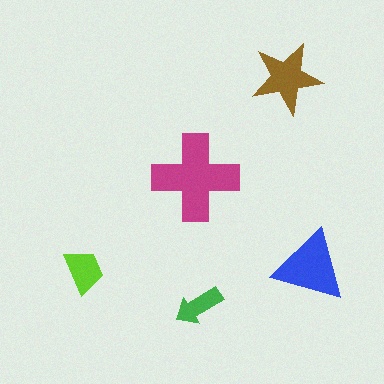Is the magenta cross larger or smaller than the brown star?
Larger.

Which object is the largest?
The magenta cross.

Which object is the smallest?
The green arrow.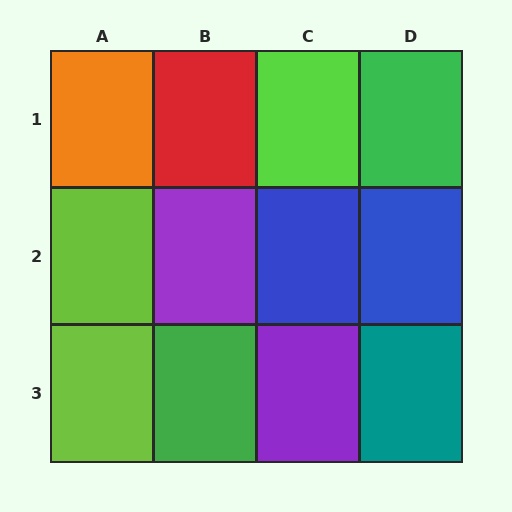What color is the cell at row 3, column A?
Lime.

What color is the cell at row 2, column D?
Blue.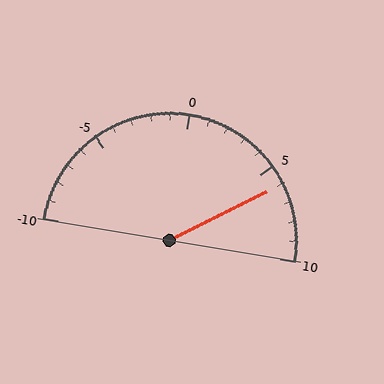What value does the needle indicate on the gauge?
The needle indicates approximately 6.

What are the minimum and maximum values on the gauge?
The gauge ranges from -10 to 10.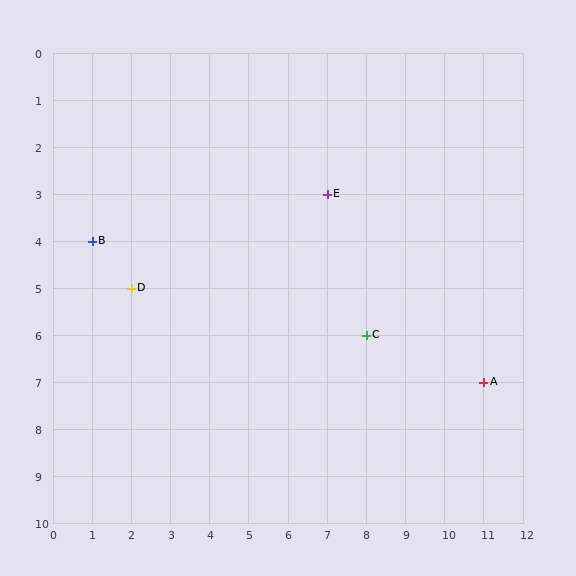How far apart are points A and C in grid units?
Points A and C are 3 columns and 1 row apart (about 3.2 grid units diagonally).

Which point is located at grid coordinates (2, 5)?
Point D is at (2, 5).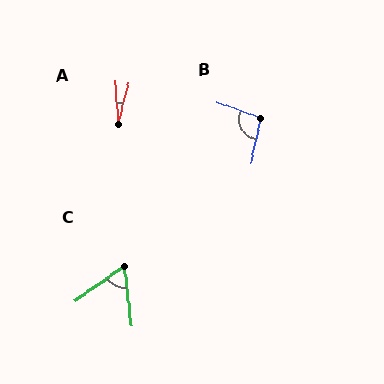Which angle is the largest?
B, at approximately 97 degrees.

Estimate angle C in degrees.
Approximately 61 degrees.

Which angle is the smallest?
A, at approximately 17 degrees.